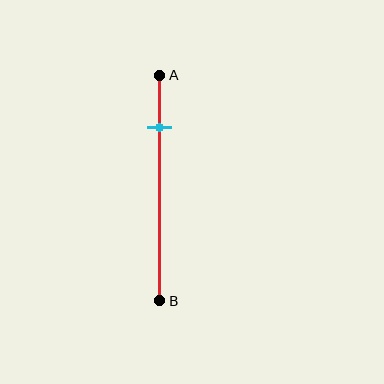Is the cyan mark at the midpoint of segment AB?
No, the mark is at about 25% from A, not at the 50% midpoint.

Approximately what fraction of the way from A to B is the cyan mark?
The cyan mark is approximately 25% of the way from A to B.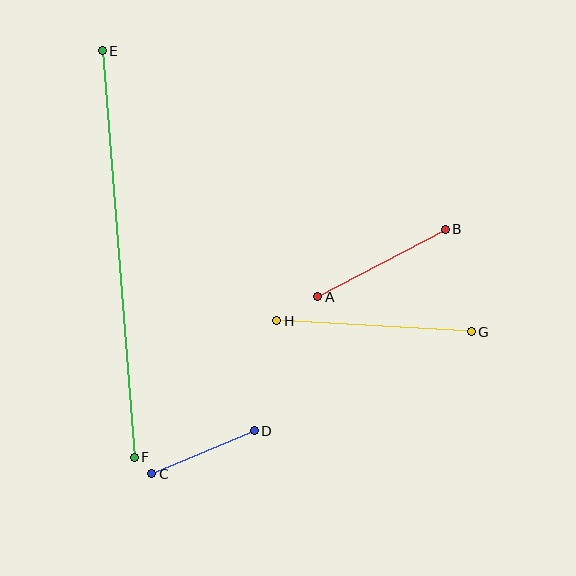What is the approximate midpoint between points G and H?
The midpoint is at approximately (374, 326) pixels.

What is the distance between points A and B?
The distance is approximately 144 pixels.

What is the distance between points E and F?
The distance is approximately 408 pixels.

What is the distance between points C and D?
The distance is approximately 111 pixels.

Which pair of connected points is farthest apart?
Points E and F are farthest apart.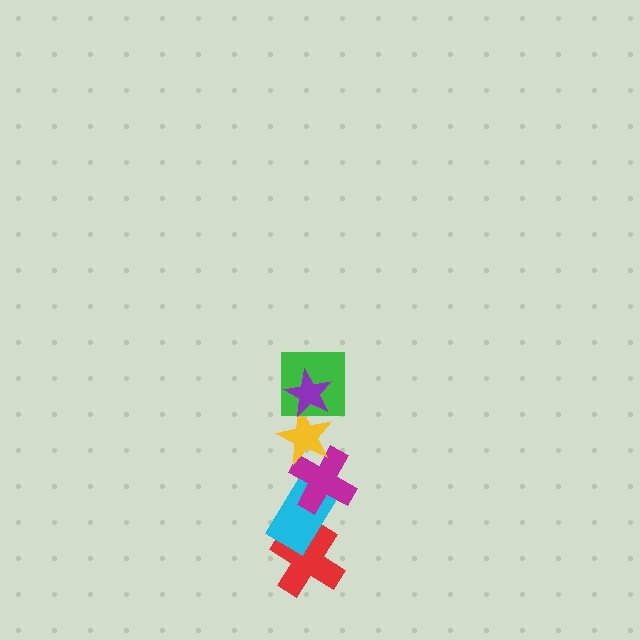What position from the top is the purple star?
The purple star is 1st from the top.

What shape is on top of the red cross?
The cyan rectangle is on top of the red cross.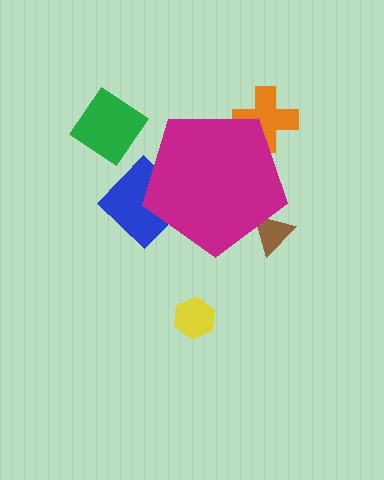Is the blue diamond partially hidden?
Yes, the blue diamond is partially hidden behind the magenta pentagon.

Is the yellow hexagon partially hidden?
No, the yellow hexagon is fully visible.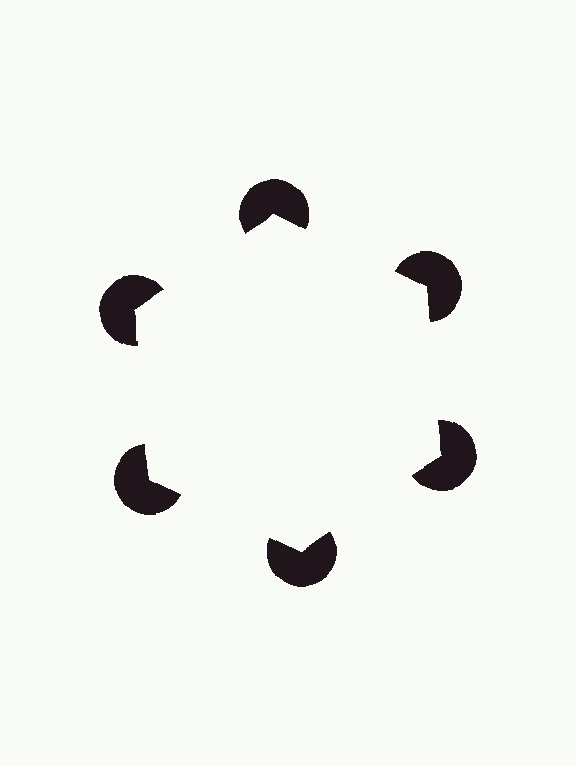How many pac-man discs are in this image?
There are 6 — one at each vertex of the illusory hexagon.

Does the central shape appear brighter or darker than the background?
It typically appears slightly brighter than the background, even though no actual brightness change is drawn.